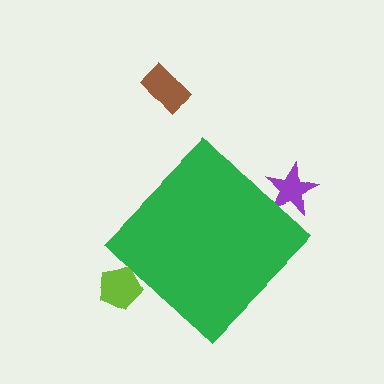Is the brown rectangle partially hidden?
No, the brown rectangle is fully visible.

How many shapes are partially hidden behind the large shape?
2 shapes are partially hidden.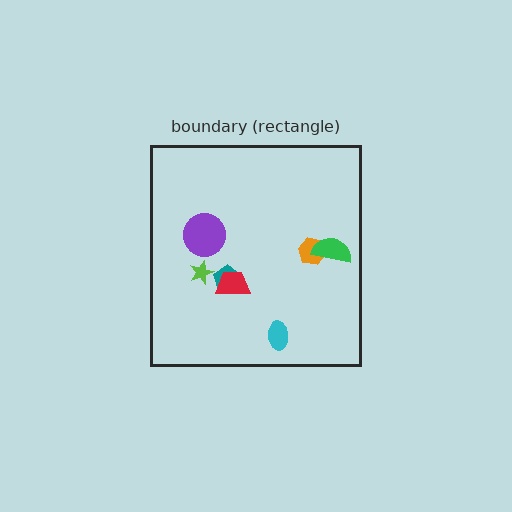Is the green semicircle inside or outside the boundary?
Inside.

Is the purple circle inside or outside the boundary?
Inside.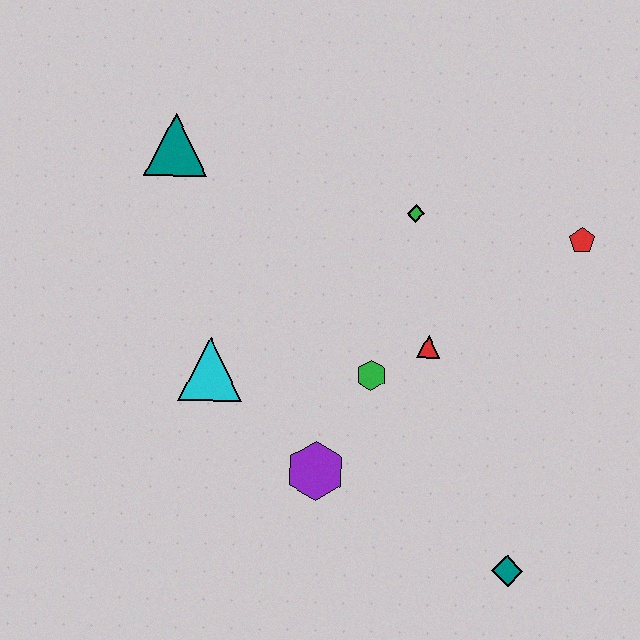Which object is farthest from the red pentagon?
The teal triangle is farthest from the red pentagon.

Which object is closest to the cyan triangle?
The purple hexagon is closest to the cyan triangle.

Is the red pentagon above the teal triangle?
No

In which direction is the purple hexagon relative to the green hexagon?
The purple hexagon is below the green hexagon.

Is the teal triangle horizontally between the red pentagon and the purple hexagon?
No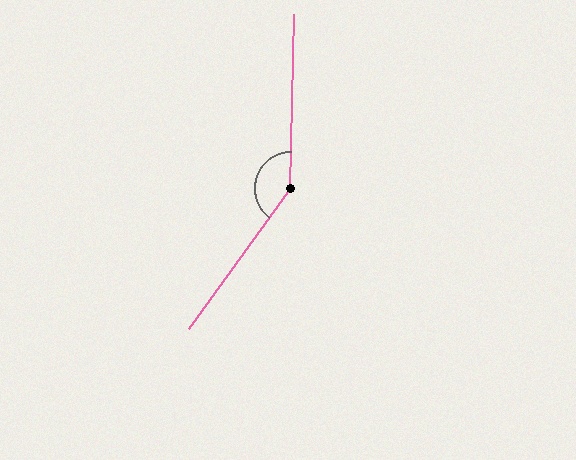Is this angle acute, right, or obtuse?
It is obtuse.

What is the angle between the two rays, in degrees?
Approximately 145 degrees.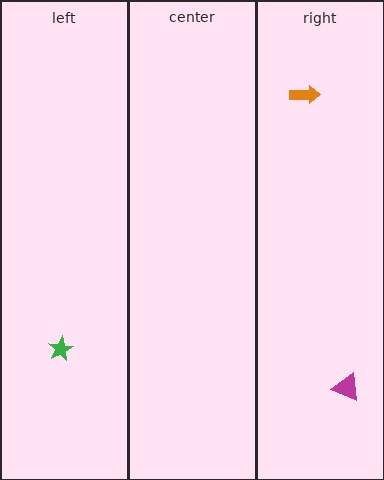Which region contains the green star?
The left region.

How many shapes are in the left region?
1.